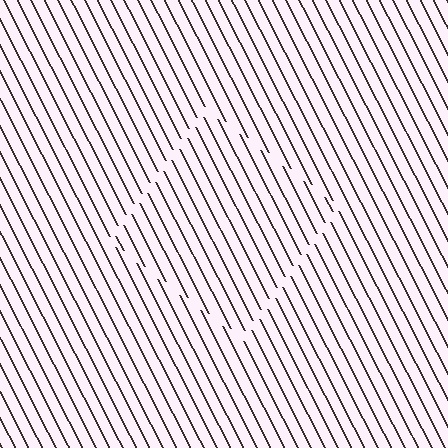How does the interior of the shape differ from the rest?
The interior of the shape contains the same grating, shifted by half a period — the contour is defined by the phase discontinuity where line-ends from the inner and outer gratings abut.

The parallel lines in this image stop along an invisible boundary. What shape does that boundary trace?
An illusory square. The interior of the shape contains the same grating, shifted by half a period — the contour is defined by the phase discontinuity where line-ends from the inner and outer gratings abut.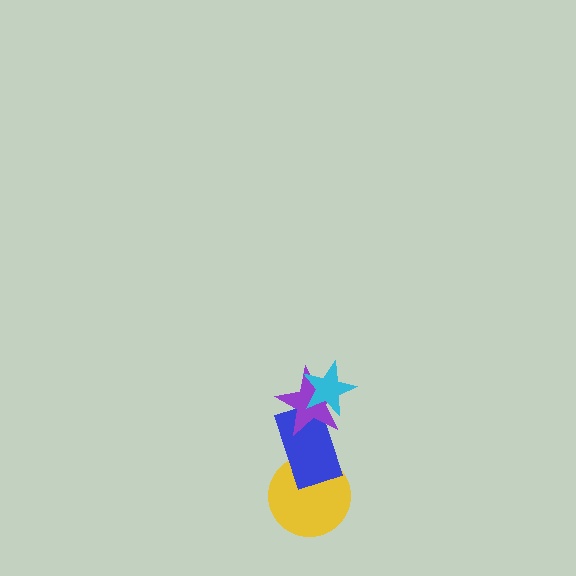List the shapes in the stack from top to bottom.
From top to bottom: the cyan star, the purple star, the blue rectangle, the yellow circle.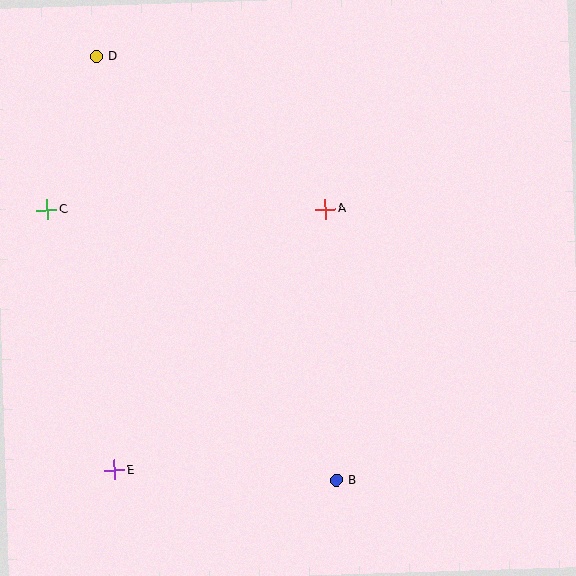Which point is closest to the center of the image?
Point A at (325, 209) is closest to the center.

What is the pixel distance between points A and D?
The distance between A and D is 275 pixels.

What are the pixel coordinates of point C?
Point C is at (47, 210).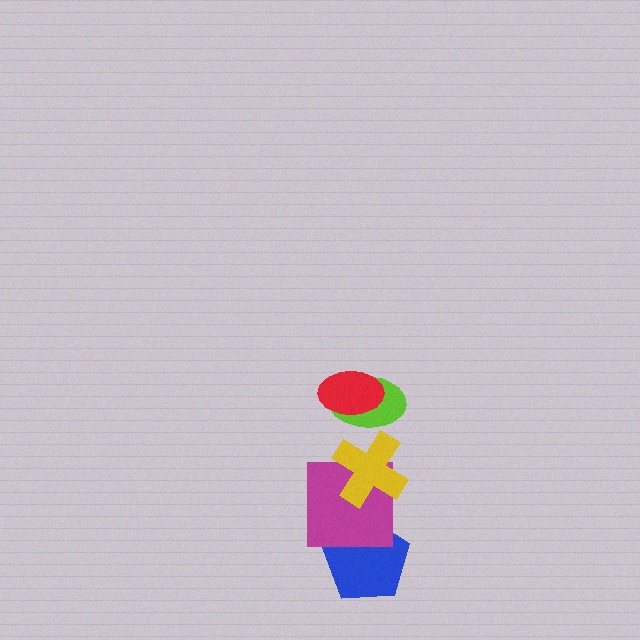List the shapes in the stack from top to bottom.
From top to bottom: the red ellipse, the lime ellipse, the yellow cross, the magenta square, the blue pentagon.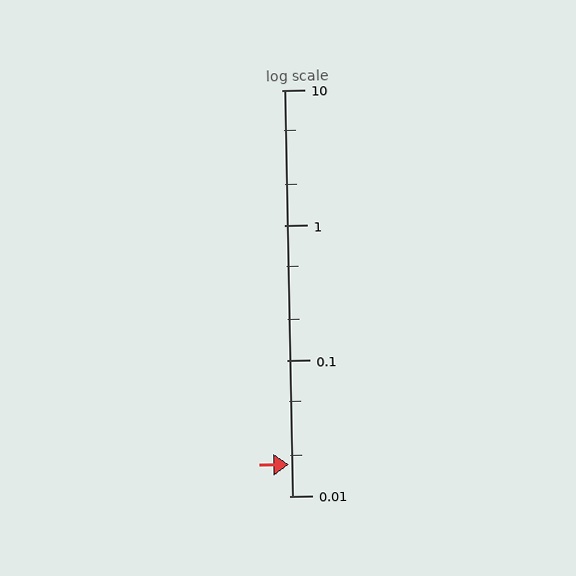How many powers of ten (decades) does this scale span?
The scale spans 3 decades, from 0.01 to 10.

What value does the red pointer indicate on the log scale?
The pointer indicates approximately 0.017.